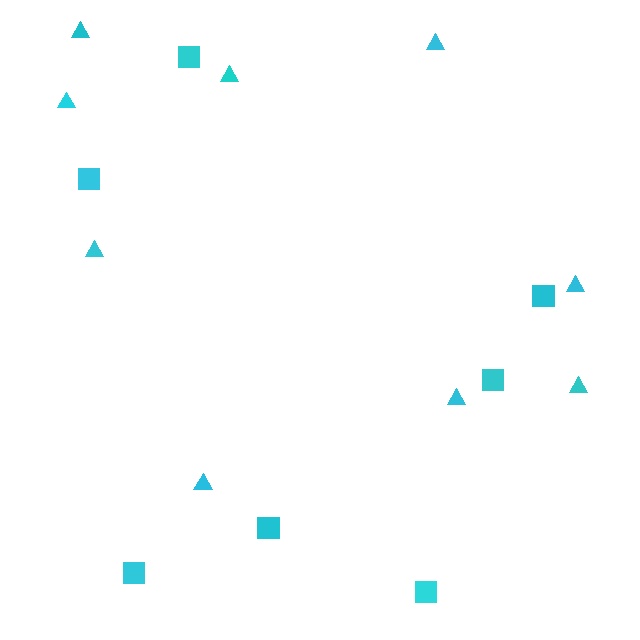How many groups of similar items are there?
There are 2 groups: one group of triangles (9) and one group of squares (7).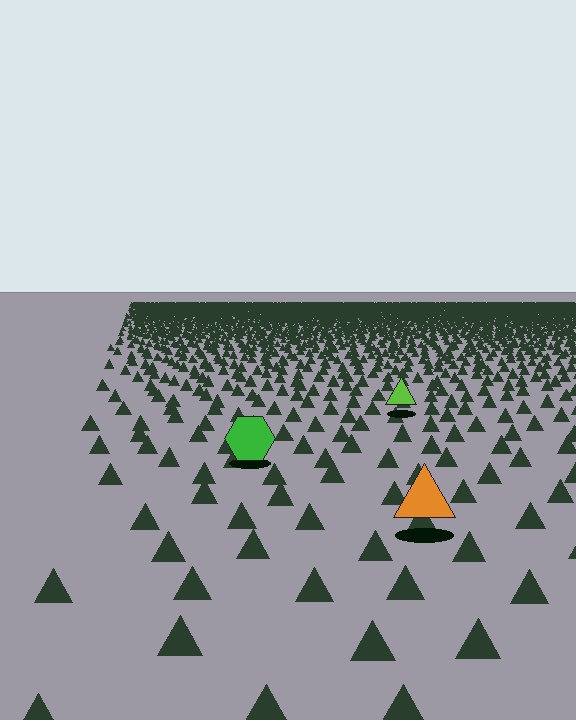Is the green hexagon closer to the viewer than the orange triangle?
No. The orange triangle is closer — you can tell from the texture gradient: the ground texture is coarser near it.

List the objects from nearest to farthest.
From nearest to farthest: the orange triangle, the green hexagon, the lime triangle.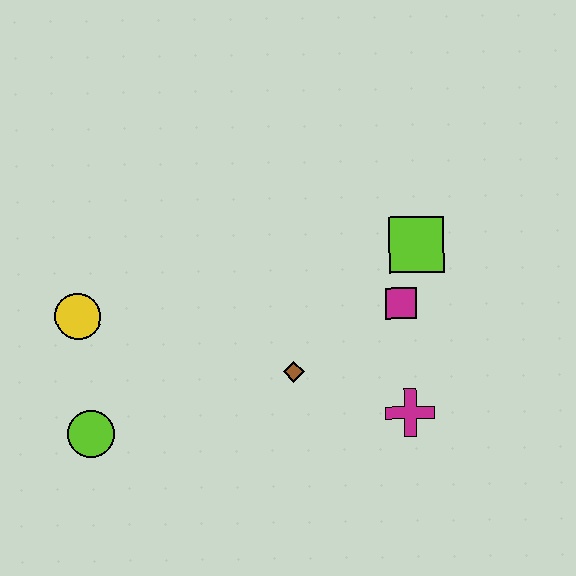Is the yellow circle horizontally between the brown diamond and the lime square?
No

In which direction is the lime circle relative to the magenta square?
The lime circle is to the left of the magenta square.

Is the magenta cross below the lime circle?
No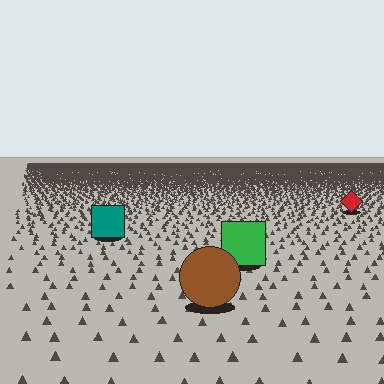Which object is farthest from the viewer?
The red diamond is farthest from the viewer. It appears smaller and the ground texture around it is denser.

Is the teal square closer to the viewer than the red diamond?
Yes. The teal square is closer — you can tell from the texture gradient: the ground texture is coarser near it.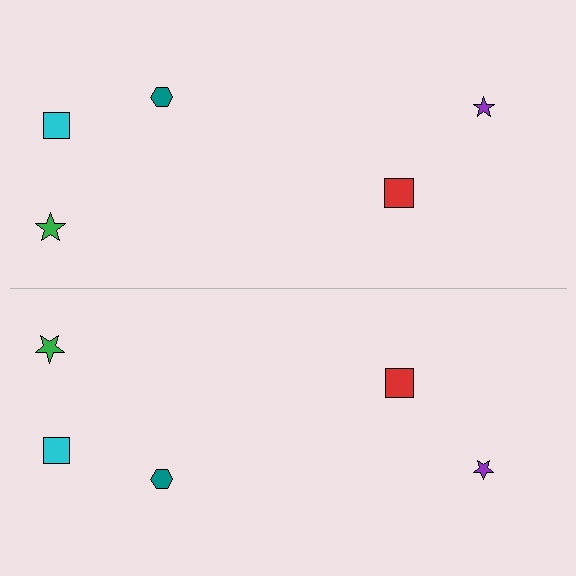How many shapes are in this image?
There are 10 shapes in this image.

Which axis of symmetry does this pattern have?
The pattern has a horizontal axis of symmetry running through the center of the image.